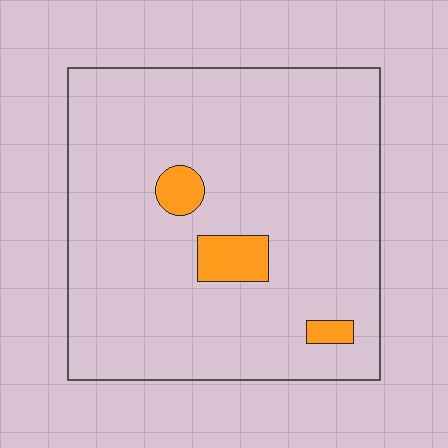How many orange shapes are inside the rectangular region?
3.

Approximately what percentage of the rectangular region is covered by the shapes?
Approximately 5%.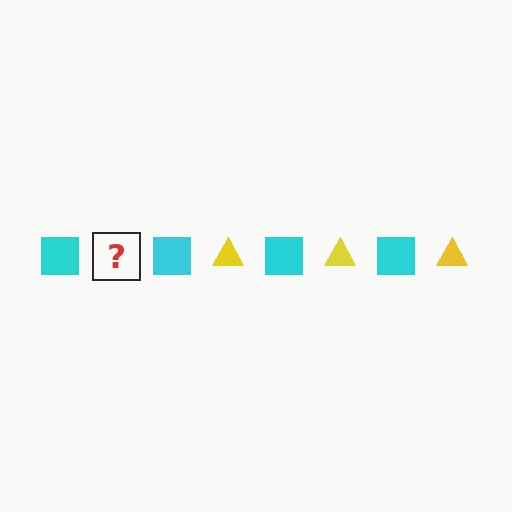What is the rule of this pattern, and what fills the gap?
The rule is that the pattern alternates between cyan square and yellow triangle. The gap should be filled with a yellow triangle.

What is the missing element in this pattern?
The missing element is a yellow triangle.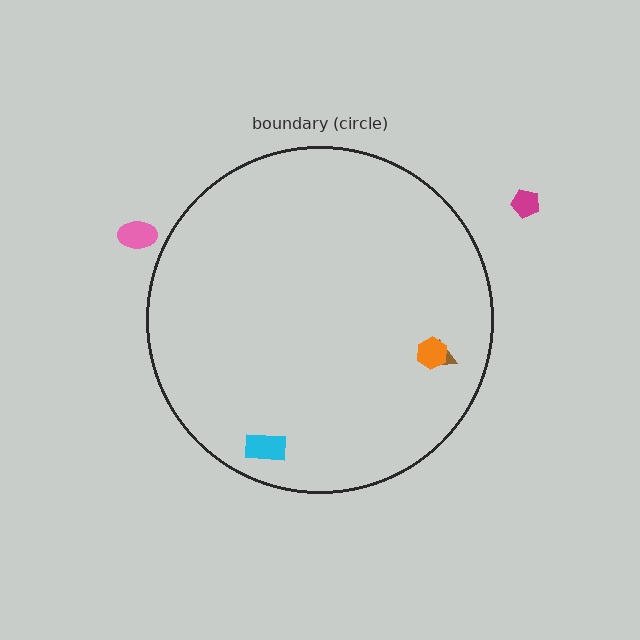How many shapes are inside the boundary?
3 inside, 2 outside.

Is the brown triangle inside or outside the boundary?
Inside.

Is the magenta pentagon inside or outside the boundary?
Outside.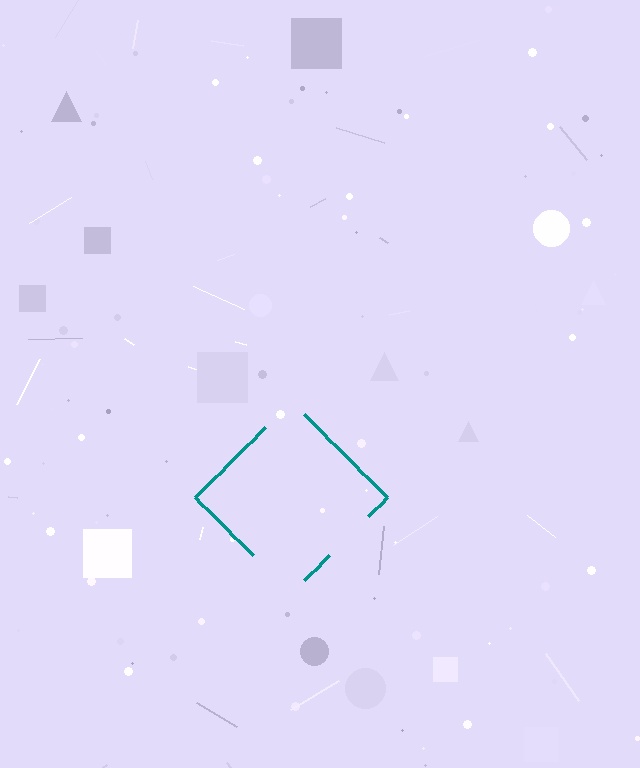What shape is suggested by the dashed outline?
The dashed outline suggests a diamond.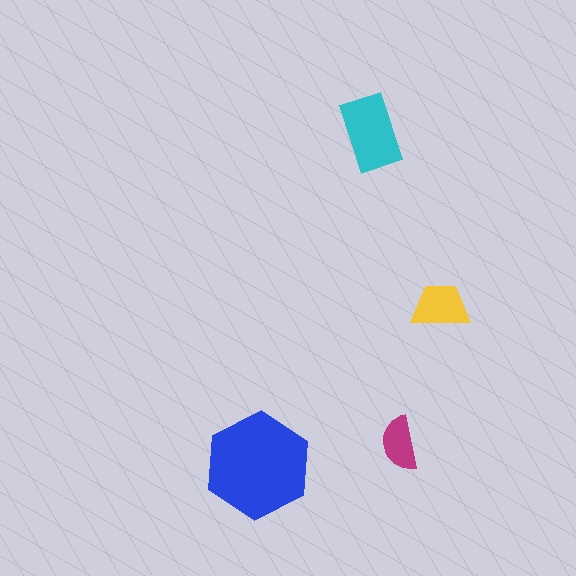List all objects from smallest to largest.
The magenta semicircle, the yellow trapezoid, the cyan rectangle, the blue hexagon.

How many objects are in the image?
There are 4 objects in the image.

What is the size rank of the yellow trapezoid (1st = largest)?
3rd.